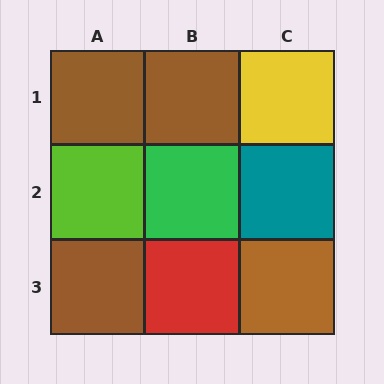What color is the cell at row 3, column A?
Brown.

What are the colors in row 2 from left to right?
Lime, green, teal.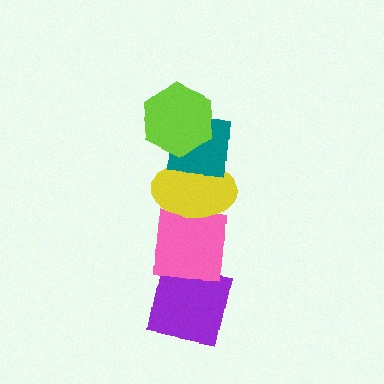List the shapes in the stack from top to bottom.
From top to bottom: the lime hexagon, the teal square, the yellow ellipse, the pink square, the purple square.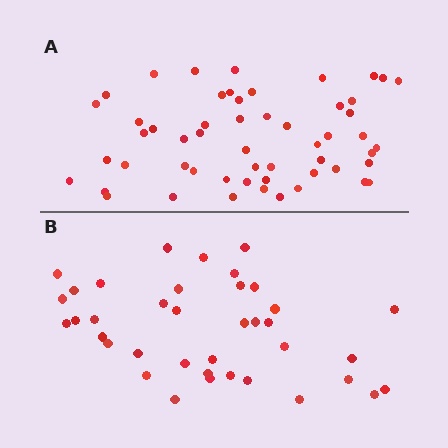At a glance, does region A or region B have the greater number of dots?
Region A (the top region) has more dots.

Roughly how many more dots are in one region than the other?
Region A has approximately 15 more dots than region B.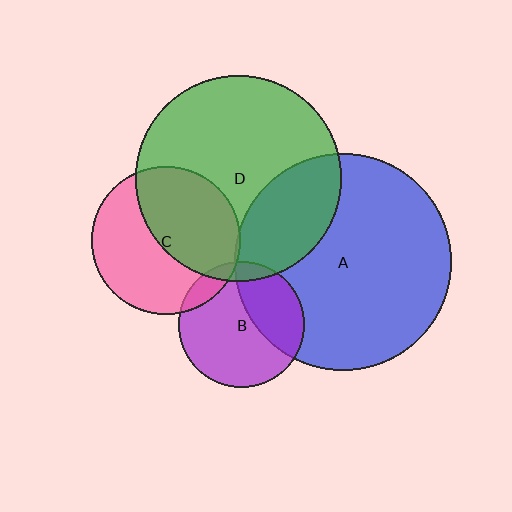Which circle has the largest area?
Circle A (blue).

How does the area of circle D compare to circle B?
Approximately 2.7 times.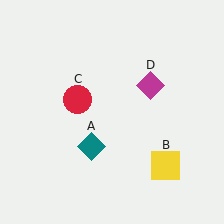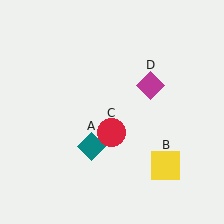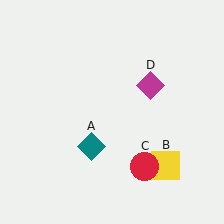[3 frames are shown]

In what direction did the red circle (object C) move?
The red circle (object C) moved down and to the right.